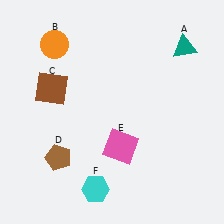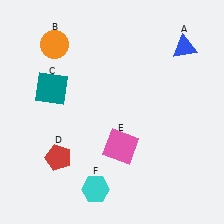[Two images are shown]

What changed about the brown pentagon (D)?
In Image 1, D is brown. In Image 2, it changed to red.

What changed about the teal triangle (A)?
In Image 1, A is teal. In Image 2, it changed to blue.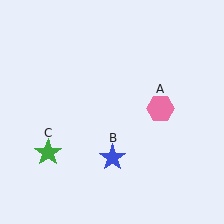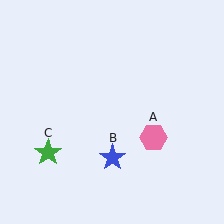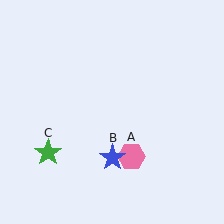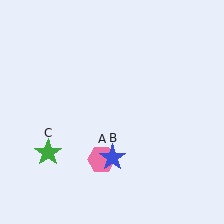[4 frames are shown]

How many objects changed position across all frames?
1 object changed position: pink hexagon (object A).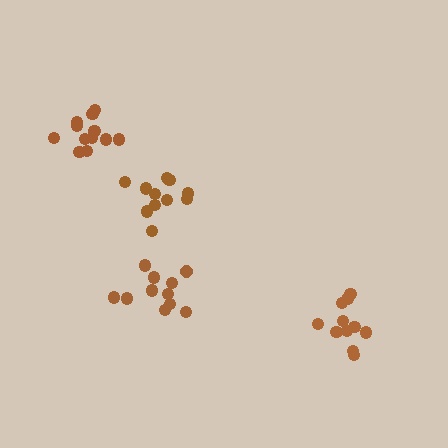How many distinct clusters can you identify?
There are 4 distinct clusters.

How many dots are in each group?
Group 1: 11 dots, Group 2: 11 dots, Group 3: 12 dots, Group 4: 11 dots (45 total).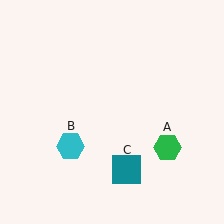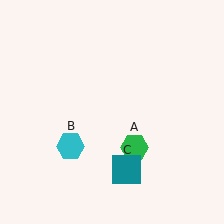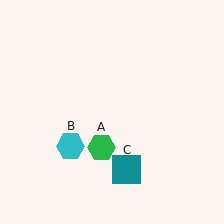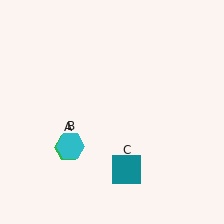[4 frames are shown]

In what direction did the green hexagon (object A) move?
The green hexagon (object A) moved left.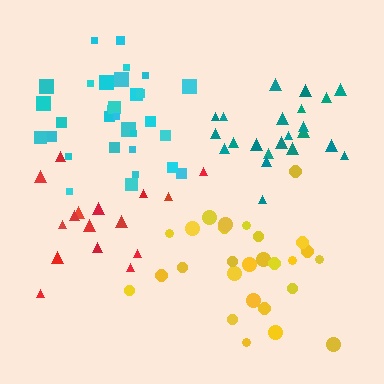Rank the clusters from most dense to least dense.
cyan, teal, yellow, red.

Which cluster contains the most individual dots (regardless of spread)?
Cyan (34).